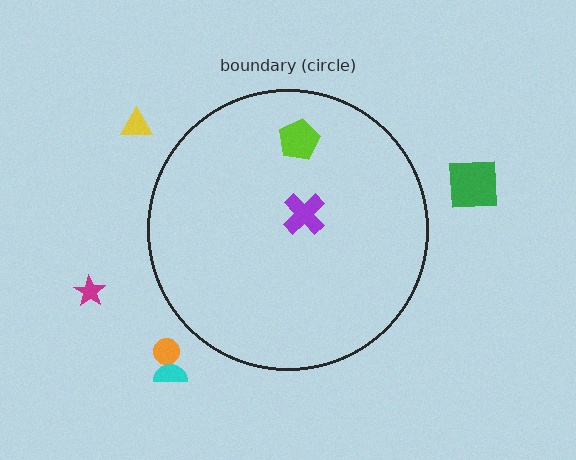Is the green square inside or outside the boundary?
Outside.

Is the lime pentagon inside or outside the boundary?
Inside.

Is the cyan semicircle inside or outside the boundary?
Outside.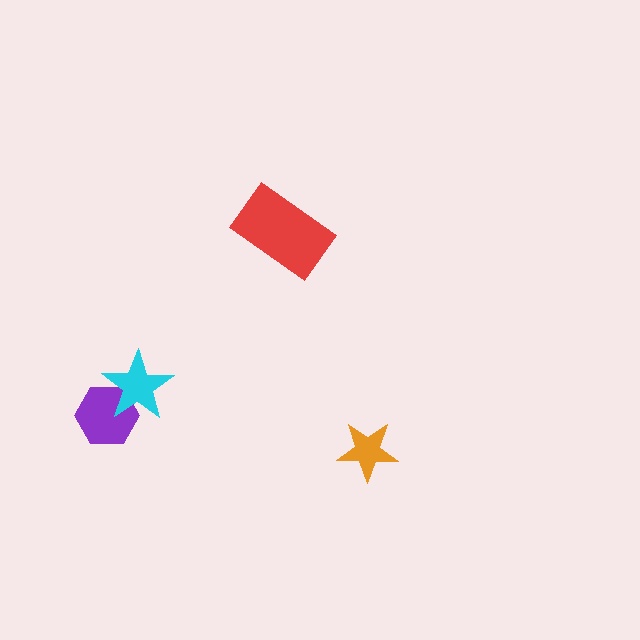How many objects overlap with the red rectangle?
0 objects overlap with the red rectangle.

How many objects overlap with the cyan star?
1 object overlaps with the cyan star.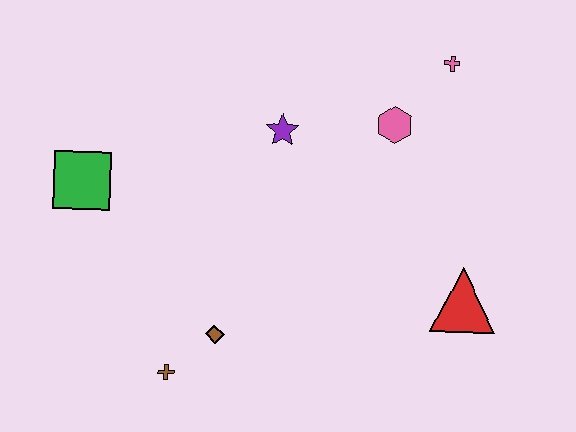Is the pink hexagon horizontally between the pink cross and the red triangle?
No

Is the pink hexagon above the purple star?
Yes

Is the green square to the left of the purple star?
Yes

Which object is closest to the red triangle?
The pink hexagon is closest to the red triangle.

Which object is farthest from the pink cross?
The brown cross is farthest from the pink cross.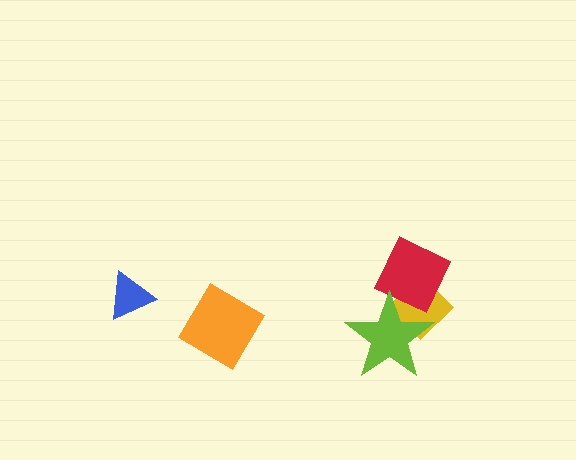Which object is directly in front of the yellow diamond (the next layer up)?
The red square is directly in front of the yellow diamond.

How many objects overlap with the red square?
2 objects overlap with the red square.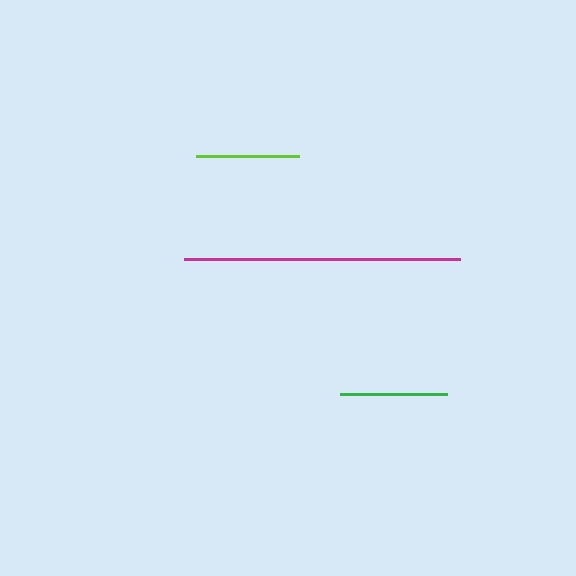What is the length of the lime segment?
The lime segment is approximately 102 pixels long.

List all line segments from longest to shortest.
From longest to shortest: magenta, green, lime.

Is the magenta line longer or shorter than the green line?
The magenta line is longer than the green line.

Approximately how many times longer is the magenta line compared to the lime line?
The magenta line is approximately 2.7 times the length of the lime line.